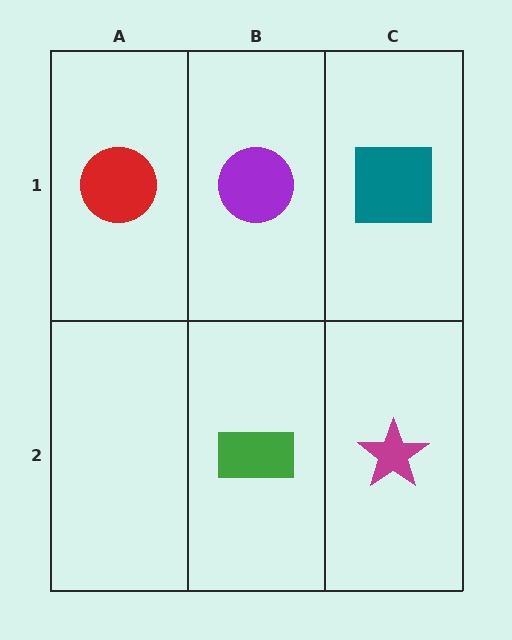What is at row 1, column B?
A purple circle.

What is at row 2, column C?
A magenta star.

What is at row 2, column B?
A green rectangle.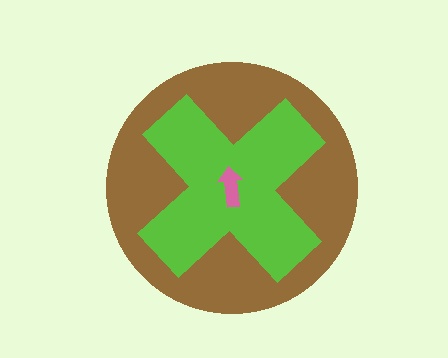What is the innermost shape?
The pink arrow.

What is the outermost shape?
The brown circle.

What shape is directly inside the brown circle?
The lime cross.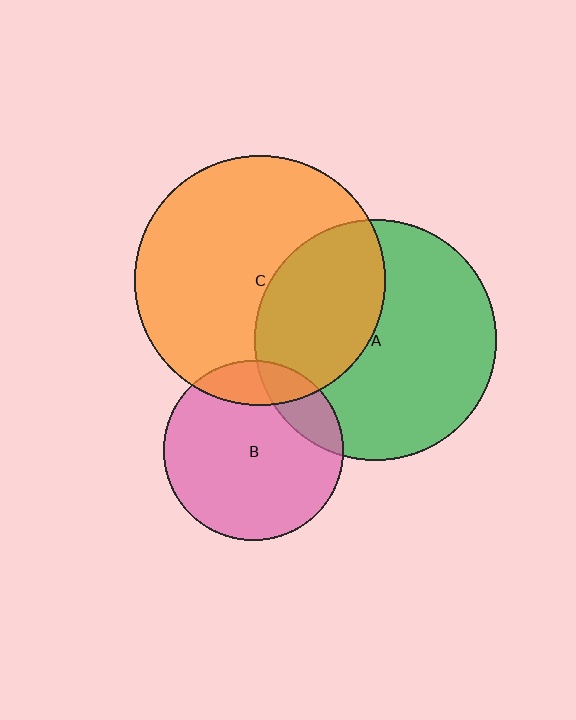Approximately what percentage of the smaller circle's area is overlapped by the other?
Approximately 15%.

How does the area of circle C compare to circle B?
Approximately 1.9 times.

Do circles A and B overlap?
Yes.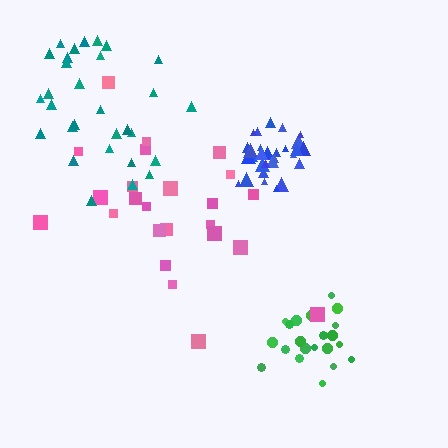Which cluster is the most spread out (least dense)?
Pink.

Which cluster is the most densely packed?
Blue.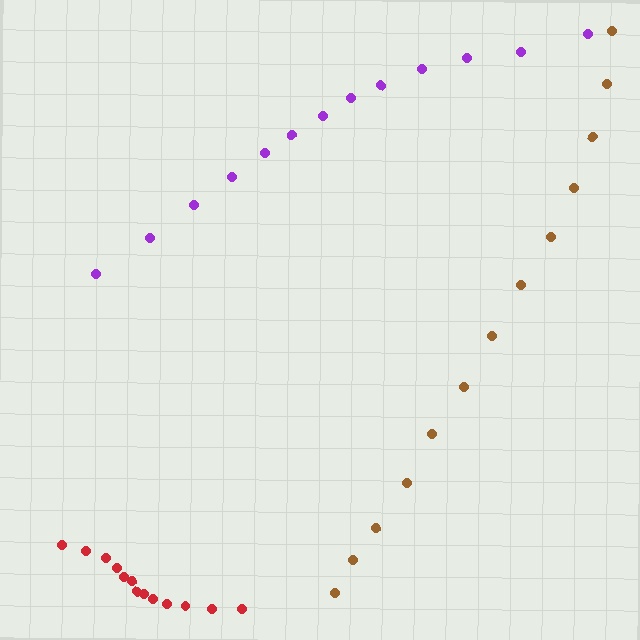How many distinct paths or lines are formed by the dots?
There are 3 distinct paths.